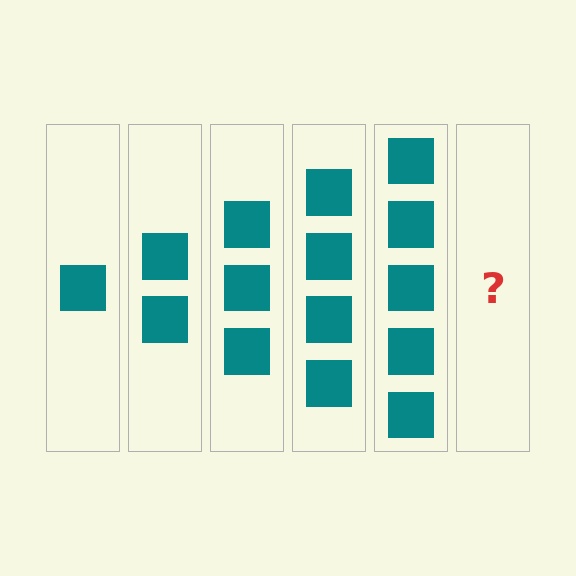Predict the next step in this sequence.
The next step is 6 squares.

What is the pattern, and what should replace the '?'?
The pattern is that each step adds one more square. The '?' should be 6 squares.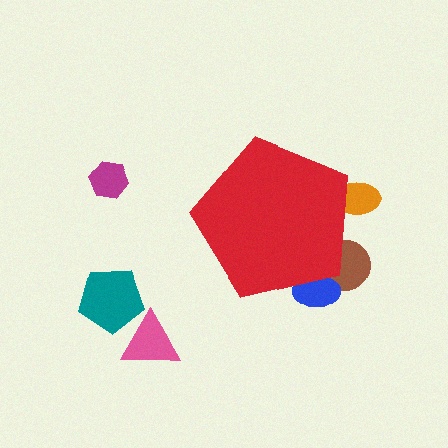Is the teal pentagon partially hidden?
No, the teal pentagon is fully visible.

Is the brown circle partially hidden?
Yes, the brown circle is partially hidden behind the red pentagon.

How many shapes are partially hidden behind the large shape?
3 shapes are partially hidden.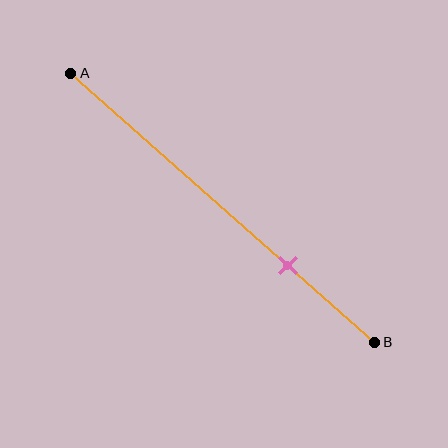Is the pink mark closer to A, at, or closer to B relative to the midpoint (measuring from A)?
The pink mark is closer to point B than the midpoint of segment AB.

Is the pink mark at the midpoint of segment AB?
No, the mark is at about 70% from A, not at the 50% midpoint.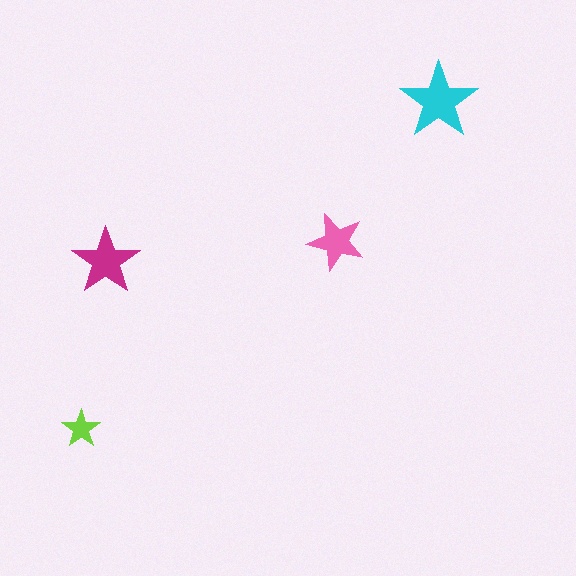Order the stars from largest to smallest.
the cyan one, the magenta one, the pink one, the lime one.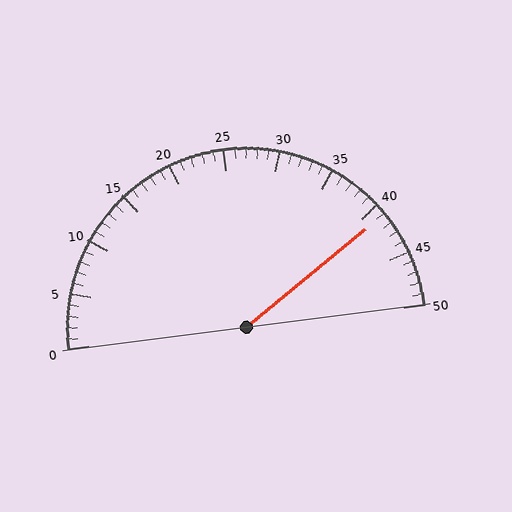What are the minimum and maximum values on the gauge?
The gauge ranges from 0 to 50.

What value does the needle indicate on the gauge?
The needle indicates approximately 41.